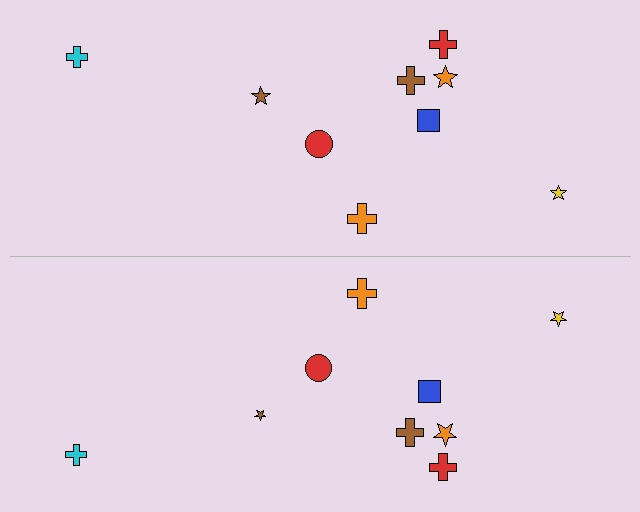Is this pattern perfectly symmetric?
No, the pattern is not perfectly symmetric. The brown star on the bottom side has a different size than its mirror counterpart.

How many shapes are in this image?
There are 18 shapes in this image.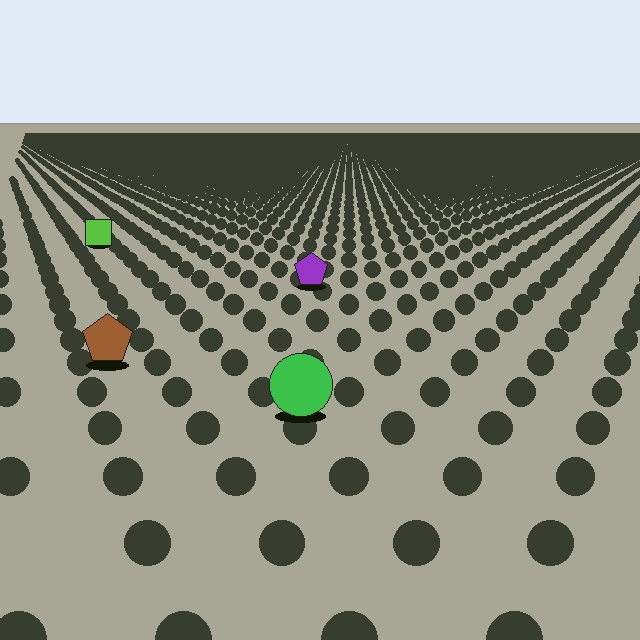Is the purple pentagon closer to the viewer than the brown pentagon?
No. The brown pentagon is closer — you can tell from the texture gradient: the ground texture is coarser near it.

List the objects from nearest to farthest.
From nearest to farthest: the green circle, the brown pentagon, the purple pentagon, the lime square.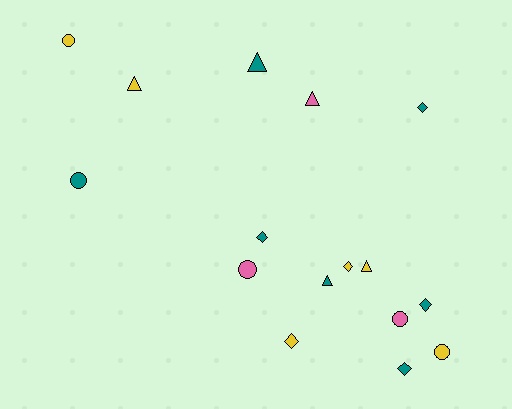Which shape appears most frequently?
Diamond, with 6 objects.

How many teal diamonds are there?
There are 4 teal diamonds.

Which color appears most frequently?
Teal, with 7 objects.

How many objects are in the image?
There are 16 objects.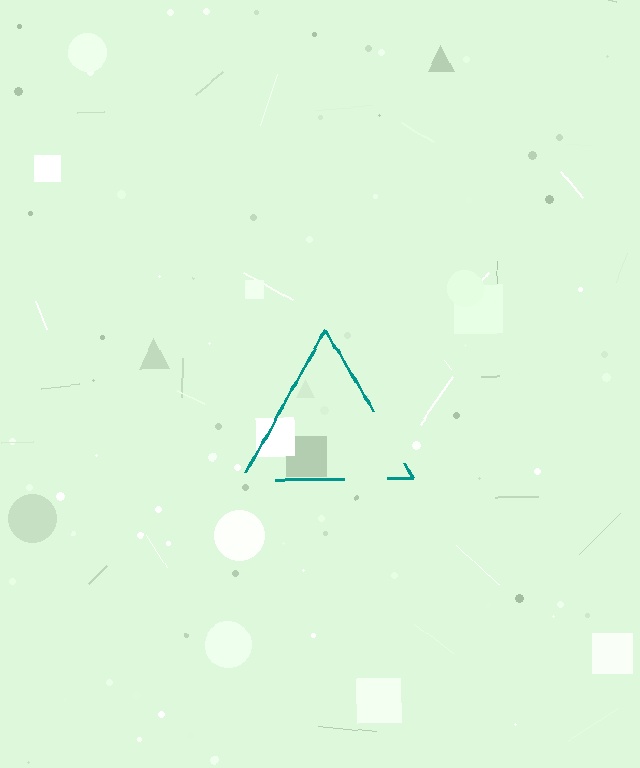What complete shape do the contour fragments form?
The contour fragments form a triangle.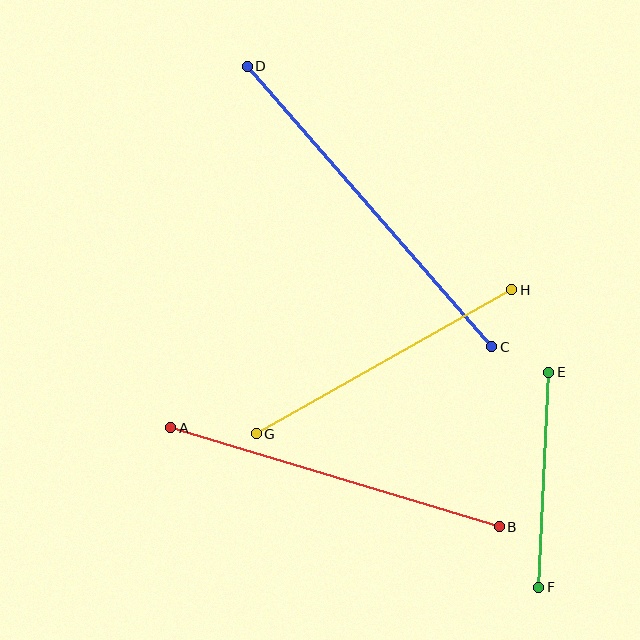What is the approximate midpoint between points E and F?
The midpoint is at approximately (544, 480) pixels.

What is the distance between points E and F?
The distance is approximately 215 pixels.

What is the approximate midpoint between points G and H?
The midpoint is at approximately (384, 362) pixels.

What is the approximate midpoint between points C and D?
The midpoint is at approximately (369, 206) pixels.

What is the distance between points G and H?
The distance is approximately 293 pixels.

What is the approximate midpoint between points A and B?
The midpoint is at approximately (335, 477) pixels.